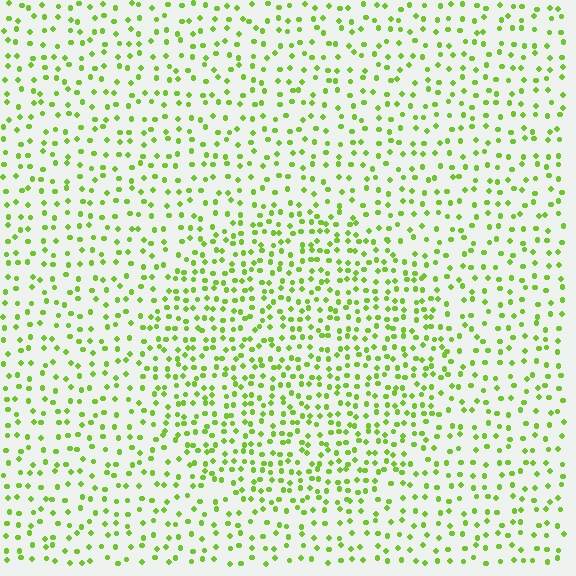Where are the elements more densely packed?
The elements are more densely packed inside the circle boundary.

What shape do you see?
I see a circle.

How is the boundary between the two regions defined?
The boundary is defined by a change in element density (approximately 1.7x ratio). All elements are the same color, size, and shape.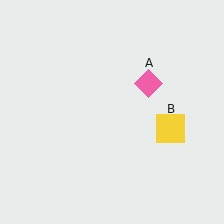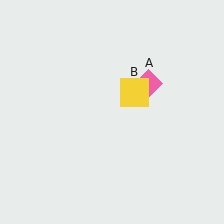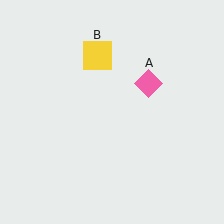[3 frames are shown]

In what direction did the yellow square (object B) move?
The yellow square (object B) moved up and to the left.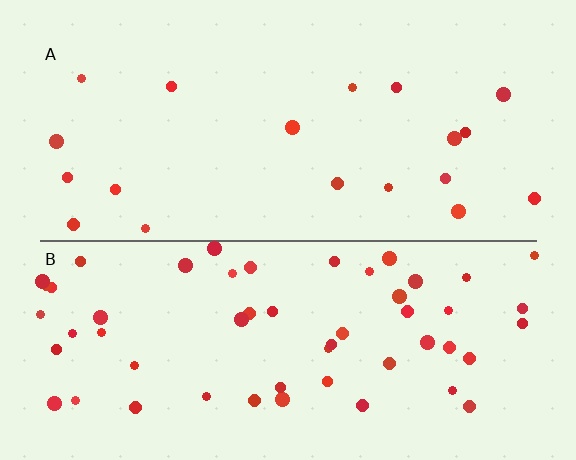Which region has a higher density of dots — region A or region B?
B (the bottom).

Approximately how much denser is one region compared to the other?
Approximately 2.8× — region B over region A.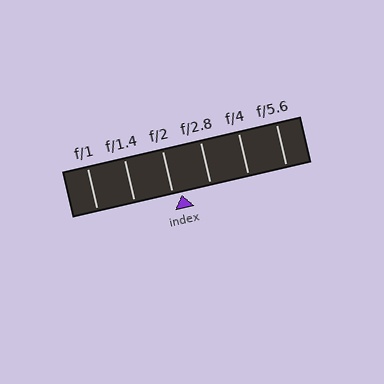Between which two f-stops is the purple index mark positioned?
The index mark is between f/2 and f/2.8.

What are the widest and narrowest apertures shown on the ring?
The widest aperture shown is f/1 and the narrowest is f/5.6.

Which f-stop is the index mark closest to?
The index mark is closest to f/2.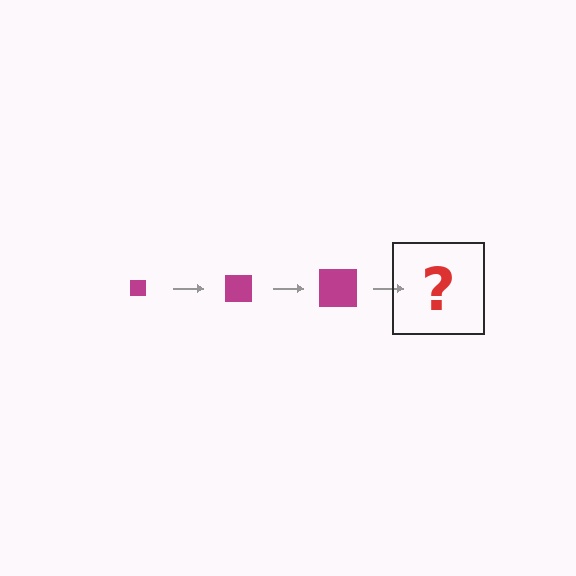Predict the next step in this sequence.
The next step is a magenta square, larger than the previous one.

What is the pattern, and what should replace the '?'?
The pattern is that the square gets progressively larger each step. The '?' should be a magenta square, larger than the previous one.